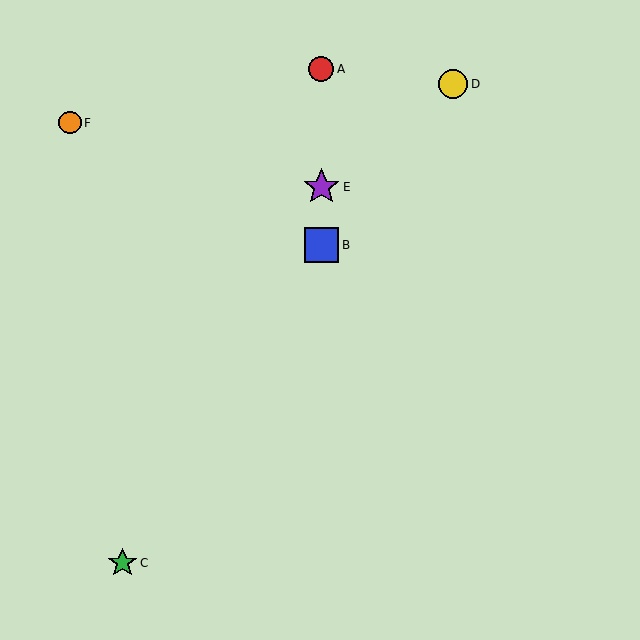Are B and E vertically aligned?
Yes, both are at x≈321.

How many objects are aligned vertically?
3 objects (A, B, E) are aligned vertically.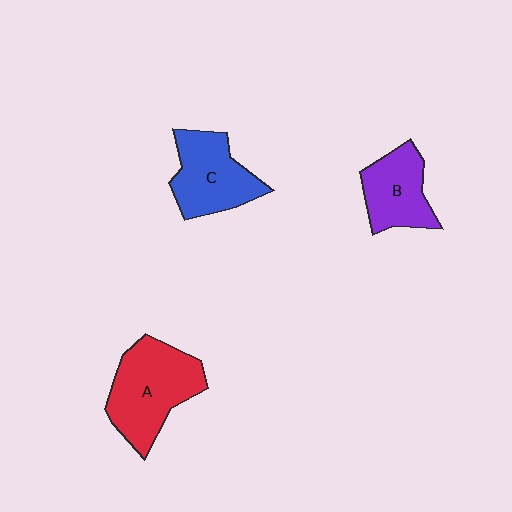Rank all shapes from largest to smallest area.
From largest to smallest: A (red), C (blue), B (purple).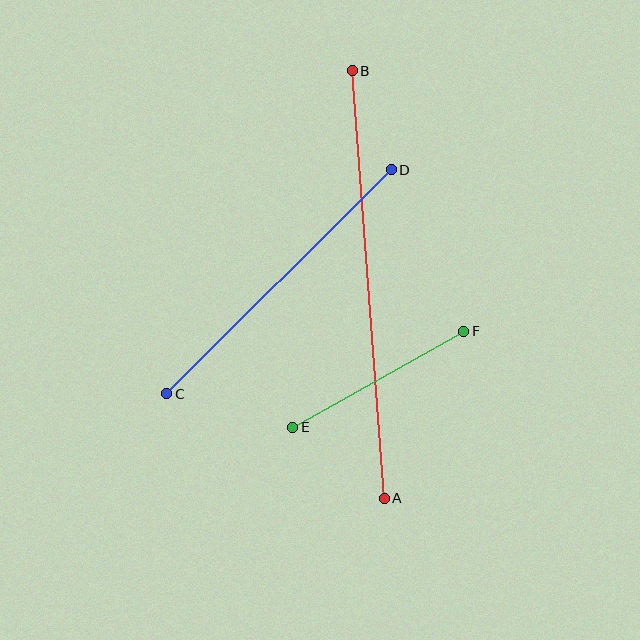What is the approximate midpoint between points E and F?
The midpoint is at approximately (378, 379) pixels.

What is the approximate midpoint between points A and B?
The midpoint is at approximately (368, 285) pixels.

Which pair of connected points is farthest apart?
Points A and B are farthest apart.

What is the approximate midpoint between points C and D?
The midpoint is at approximately (279, 282) pixels.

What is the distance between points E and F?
The distance is approximately 196 pixels.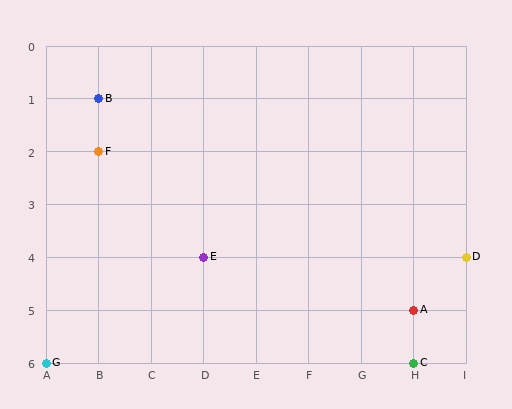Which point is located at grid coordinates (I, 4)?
Point D is at (I, 4).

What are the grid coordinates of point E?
Point E is at grid coordinates (D, 4).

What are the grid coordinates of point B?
Point B is at grid coordinates (B, 1).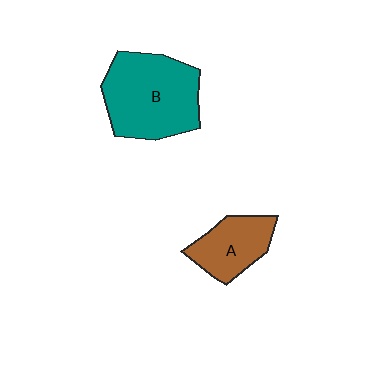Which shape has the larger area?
Shape B (teal).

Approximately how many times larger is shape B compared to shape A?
Approximately 1.8 times.